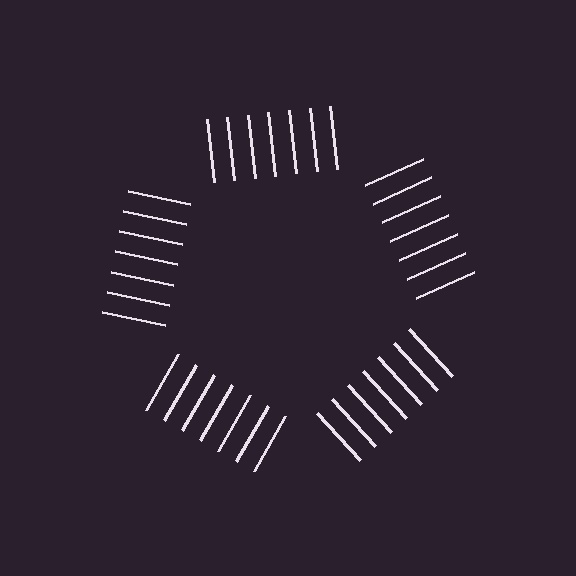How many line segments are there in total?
35 — 7 along each of the 5 edges.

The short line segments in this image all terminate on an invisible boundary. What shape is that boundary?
An illusory pentagon — the line segments terminate on its edges but no continuous stroke is drawn.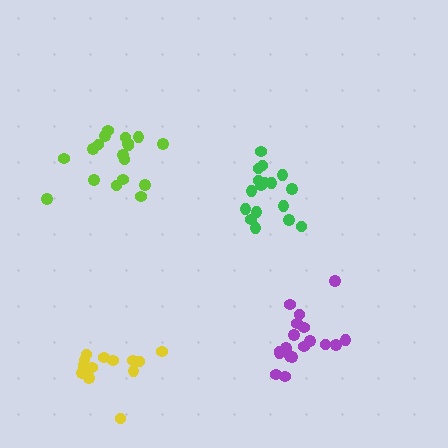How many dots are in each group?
Group 1: 17 dots, Group 2: 18 dots, Group 3: 18 dots, Group 4: 13 dots (66 total).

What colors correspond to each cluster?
The clusters are colored: green, lime, purple, yellow.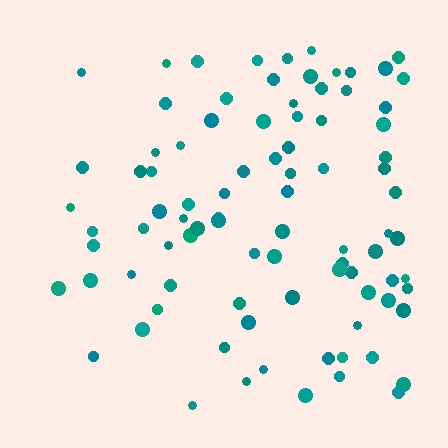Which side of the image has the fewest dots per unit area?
The left.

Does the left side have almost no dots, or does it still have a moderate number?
Still a moderate number, just noticeably fewer than the right.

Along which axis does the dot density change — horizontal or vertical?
Horizontal.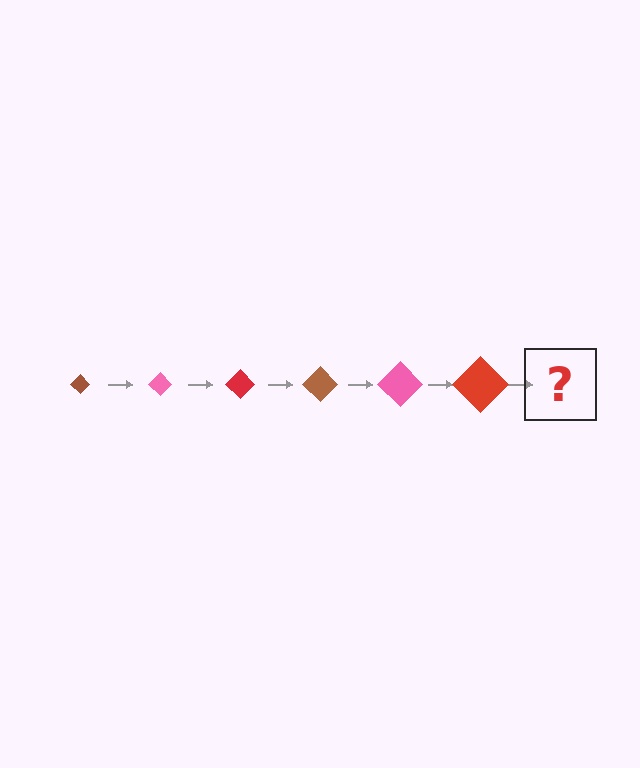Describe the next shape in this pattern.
It should be a brown diamond, larger than the previous one.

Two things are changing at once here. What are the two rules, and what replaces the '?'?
The two rules are that the diamond grows larger each step and the color cycles through brown, pink, and red. The '?' should be a brown diamond, larger than the previous one.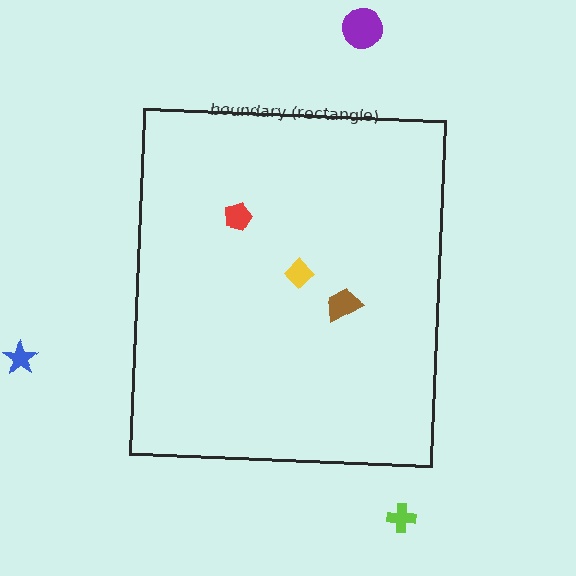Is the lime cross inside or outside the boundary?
Outside.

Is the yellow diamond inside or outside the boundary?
Inside.